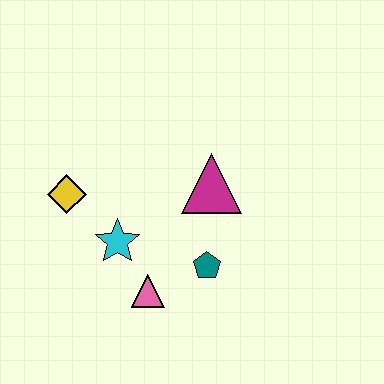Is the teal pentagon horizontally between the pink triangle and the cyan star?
No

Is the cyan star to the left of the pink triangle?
Yes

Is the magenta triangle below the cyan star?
No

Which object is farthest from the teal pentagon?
The yellow diamond is farthest from the teal pentagon.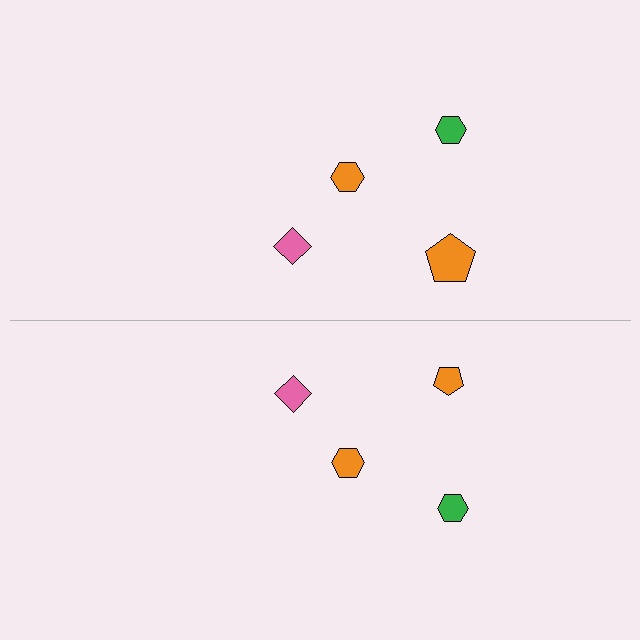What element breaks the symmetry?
The orange pentagon on the bottom side has a different size than its mirror counterpart.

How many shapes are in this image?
There are 8 shapes in this image.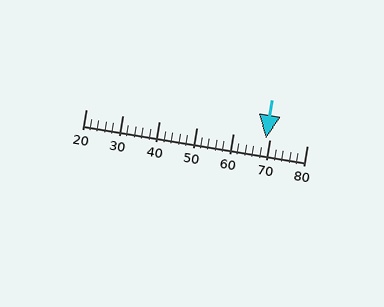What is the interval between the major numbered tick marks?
The major tick marks are spaced 10 units apart.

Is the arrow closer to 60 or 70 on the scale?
The arrow is closer to 70.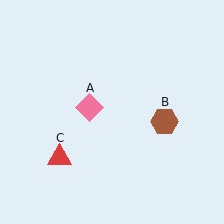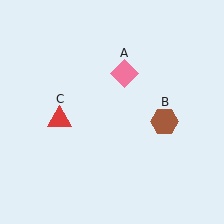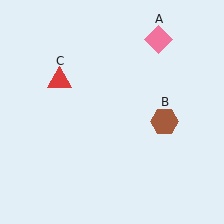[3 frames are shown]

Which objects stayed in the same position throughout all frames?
Brown hexagon (object B) remained stationary.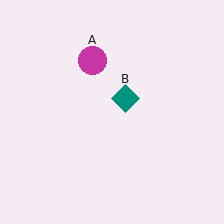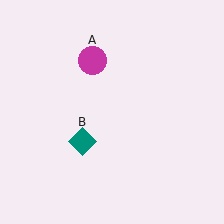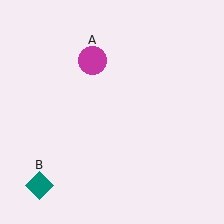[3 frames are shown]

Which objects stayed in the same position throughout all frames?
Magenta circle (object A) remained stationary.